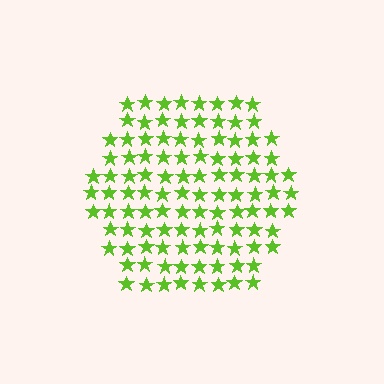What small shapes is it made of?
It is made of small stars.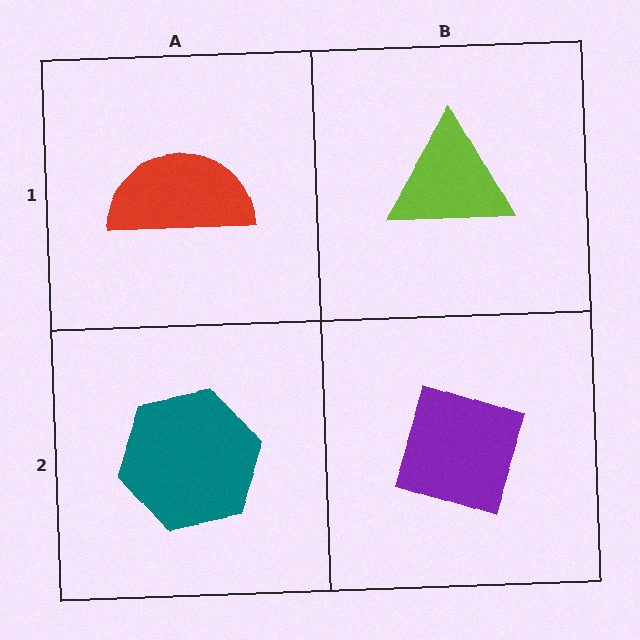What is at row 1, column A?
A red semicircle.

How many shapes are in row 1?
2 shapes.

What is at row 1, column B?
A lime triangle.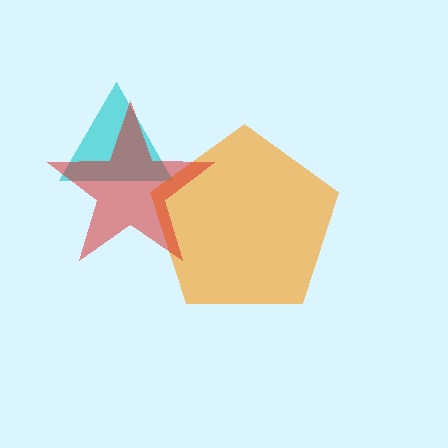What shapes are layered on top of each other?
The layered shapes are: a cyan triangle, an orange pentagon, a red star.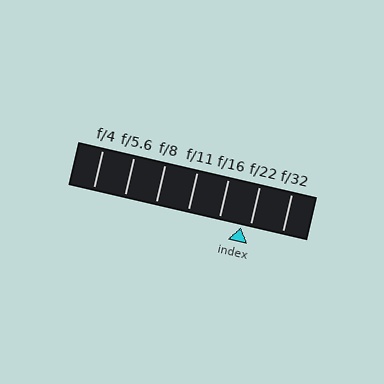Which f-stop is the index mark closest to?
The index mark is closest to f/22.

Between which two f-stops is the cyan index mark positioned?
The index mark is between f/16 and f/22.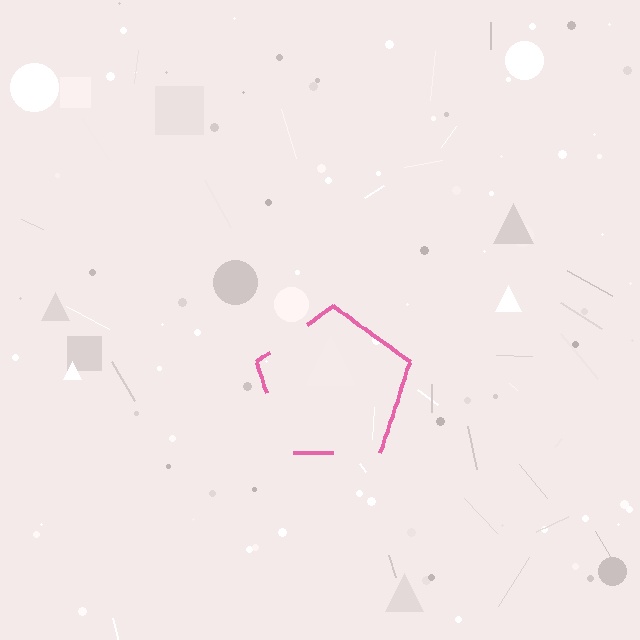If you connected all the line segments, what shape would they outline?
They would outline a pentagon.